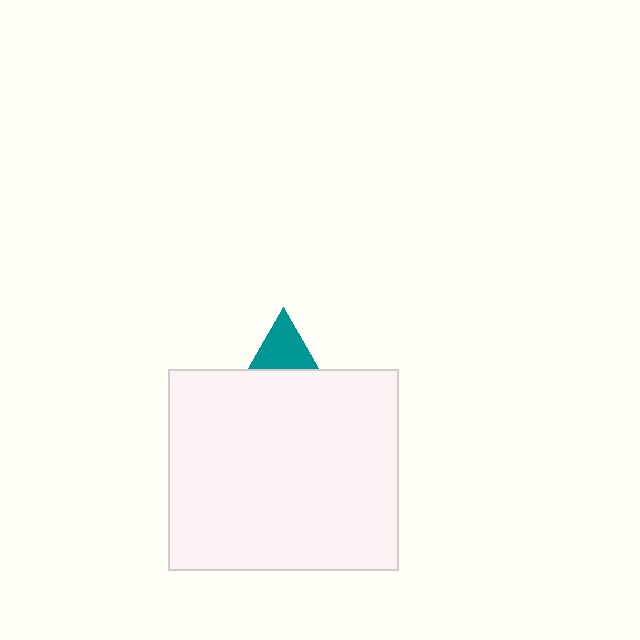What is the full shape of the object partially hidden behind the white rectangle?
The partially hidden object is a teal triangle.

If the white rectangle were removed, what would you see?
You would see the complete teal triangle.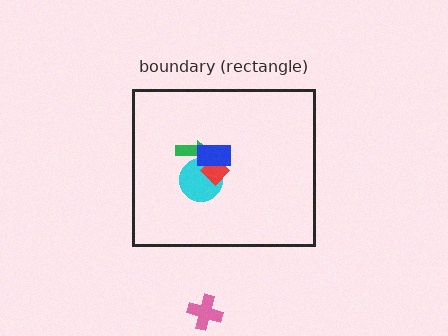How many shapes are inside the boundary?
4 inside, 1 outside.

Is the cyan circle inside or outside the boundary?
Inside.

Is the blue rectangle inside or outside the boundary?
Inside.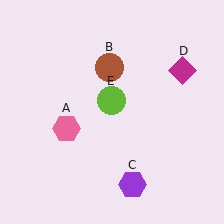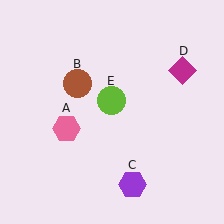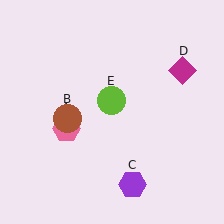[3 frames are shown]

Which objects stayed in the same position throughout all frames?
Pink hexagon (object A) and purple hexagon (object C) and magenta diamond (object D) and lime circle (object E) remained stationary.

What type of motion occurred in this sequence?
The brown circle (object B) rotated counterclockwise around the center of the scene.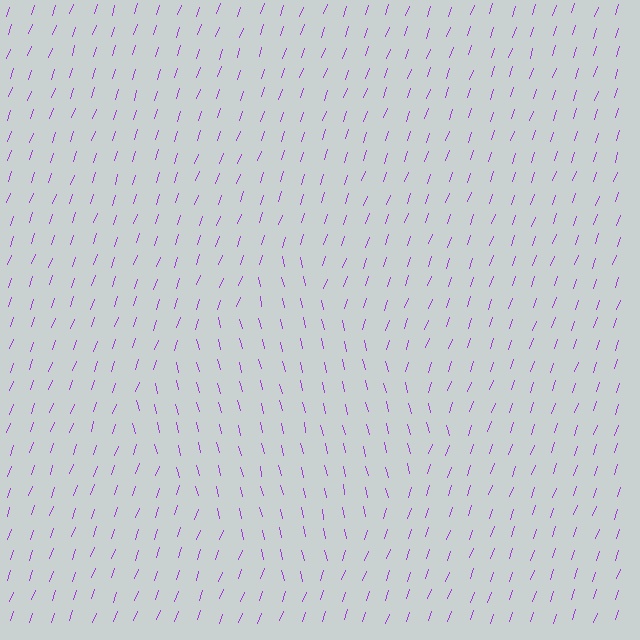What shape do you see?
I see a diamond.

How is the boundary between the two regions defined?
The boundary is defined purely by a change in line orientation (approximately 33 degrees difference). All lines are the same color and thickness.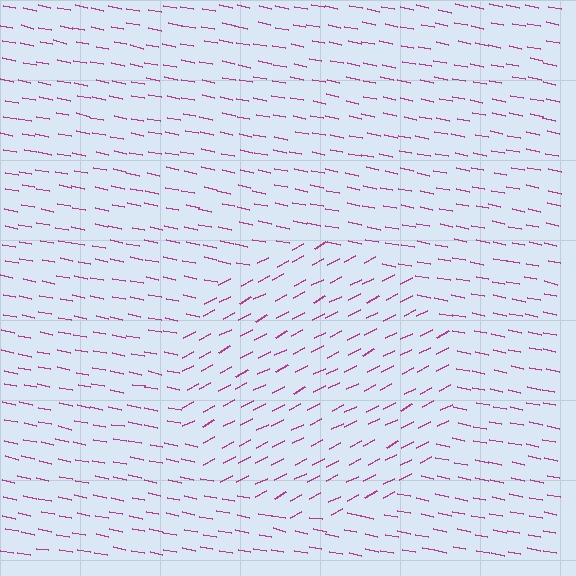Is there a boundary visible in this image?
Yes, there is a texture boundary formed by a change in line orientation.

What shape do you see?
I see a circle.